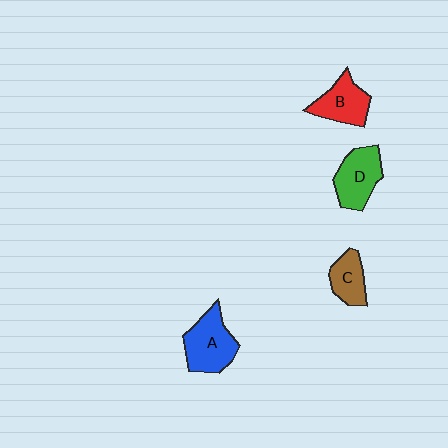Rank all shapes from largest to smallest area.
From largest to smallest: A (blue), D (green), B (red), C (brown).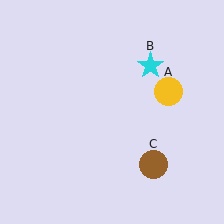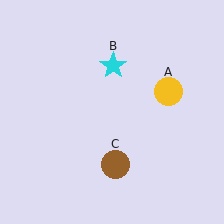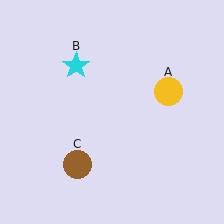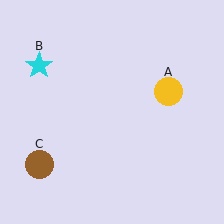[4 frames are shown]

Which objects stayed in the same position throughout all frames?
Yellow circle (object A) remained stationary.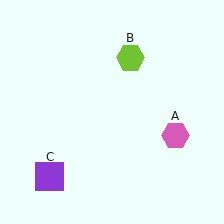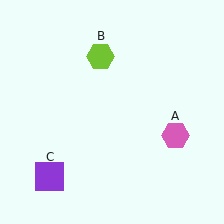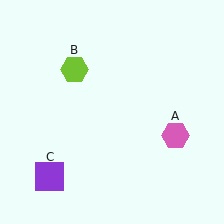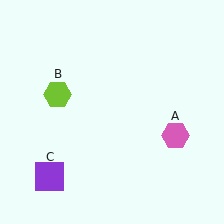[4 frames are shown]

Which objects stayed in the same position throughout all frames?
Pink hexagon (object A) and purple square (object C) remained stationary.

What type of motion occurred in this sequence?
The lime hexagon (object B) rotated counterclockwise around the center of the scene.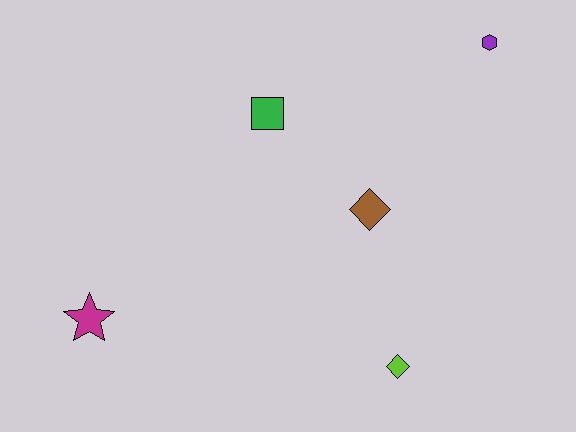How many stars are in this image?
There is 1 star.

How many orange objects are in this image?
There are no orange objects.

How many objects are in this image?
There are 5 objects.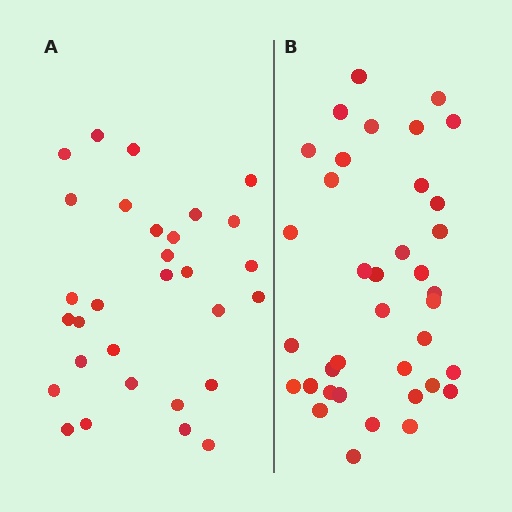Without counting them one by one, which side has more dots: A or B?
Region B (the right region) has more dots.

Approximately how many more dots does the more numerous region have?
Region B has roughly 8 or so more dots than region A.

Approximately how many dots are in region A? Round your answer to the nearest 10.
About 30 dots.